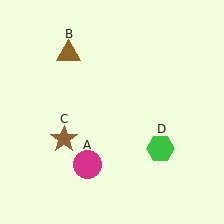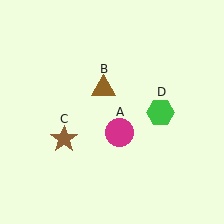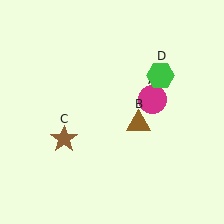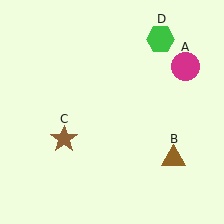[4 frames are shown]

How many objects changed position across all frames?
3 objects changed position: magenta circle (object A), brown triangle (object B), green hexagon (object D).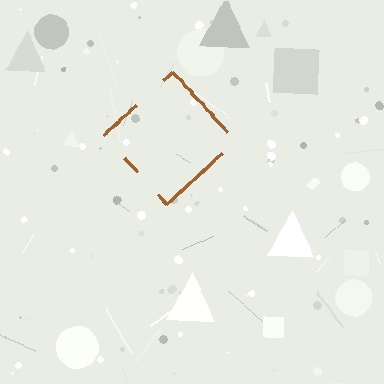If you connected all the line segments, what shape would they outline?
They would outline a diamond.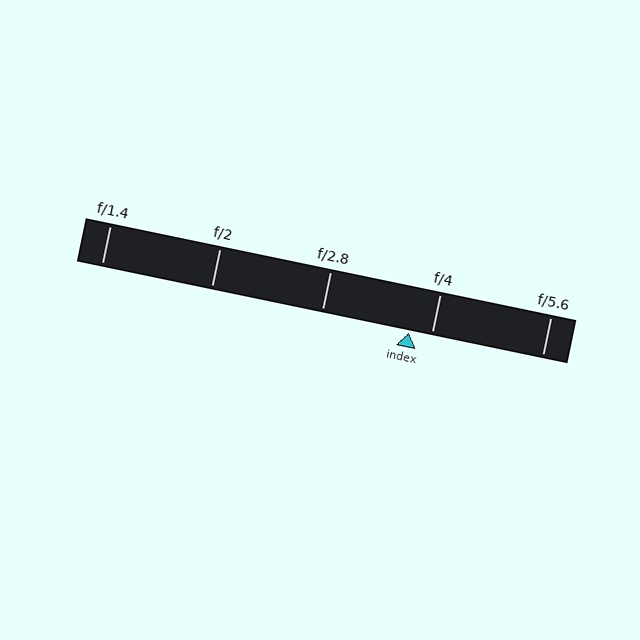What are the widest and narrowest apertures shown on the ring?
The widest aperture shown is f/1.4 and the narrowest is f/5.6.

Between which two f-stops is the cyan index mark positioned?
The index mark is between f/2.8 and f/4.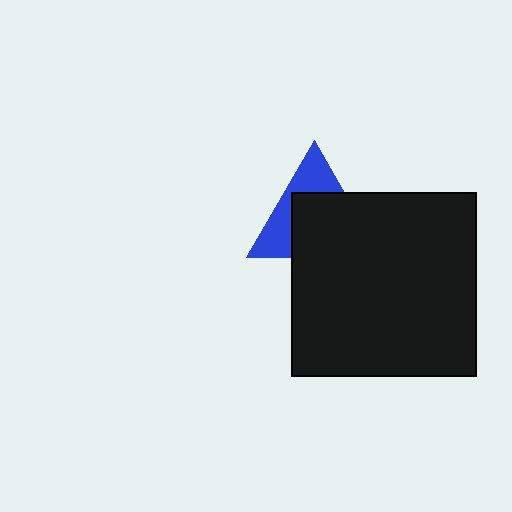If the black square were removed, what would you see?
You would see the complete blue triangle.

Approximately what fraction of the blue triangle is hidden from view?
Roughly 59% of the blue triangle is hidden behind the black square.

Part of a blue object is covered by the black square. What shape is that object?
It is a triangle.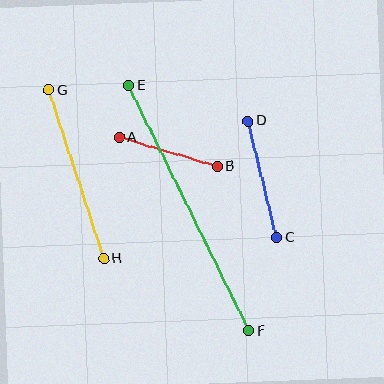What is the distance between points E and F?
The distance is approximately 273 pixels.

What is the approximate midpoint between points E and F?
The midpoint is at approximately (189, 208) pixels.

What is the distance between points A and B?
The distance is approximately 102 pixels.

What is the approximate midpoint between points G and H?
The midpoint is at approximately (76, 174) pixels.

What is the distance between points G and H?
The distance is approximately 177 pixels.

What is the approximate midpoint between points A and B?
The midpoint is at approximately (168, 152) pixels.